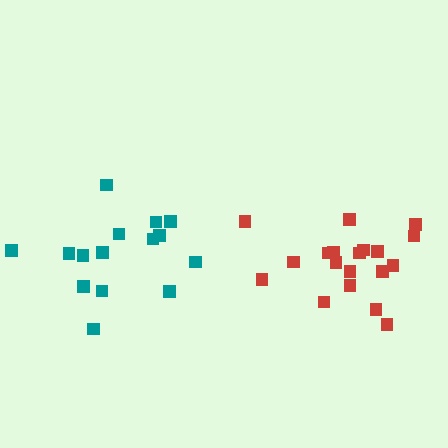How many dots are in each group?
Group 1: 15 dots, Group 2: 19 dots (34 total).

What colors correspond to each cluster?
The clusters are colored: teal, red.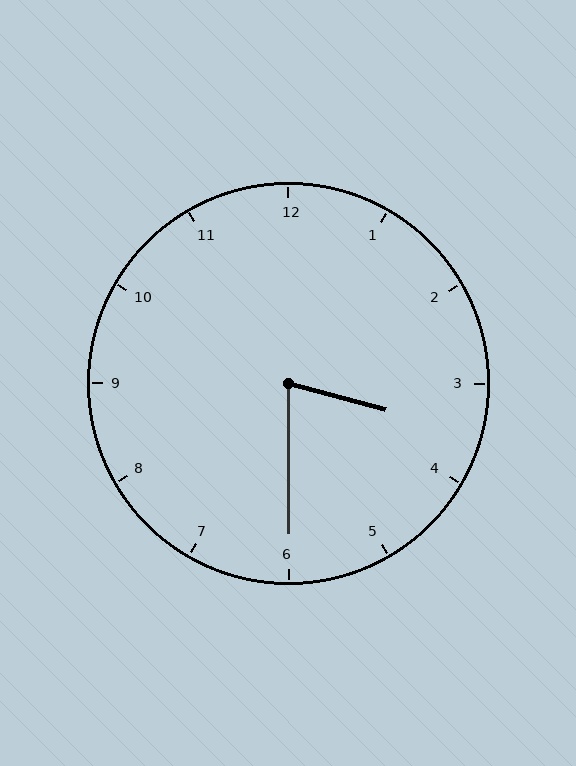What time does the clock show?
3:30.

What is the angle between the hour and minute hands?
Approximately 75 degrees.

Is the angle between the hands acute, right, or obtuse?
It is acute.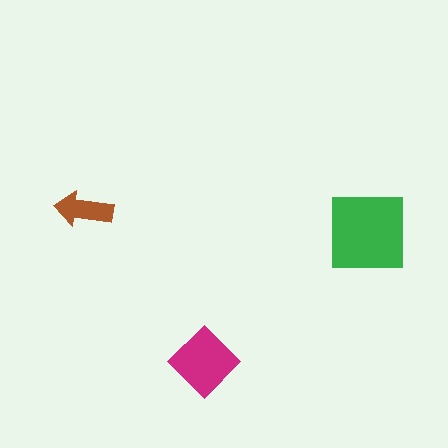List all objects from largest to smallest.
The green square, the magenta diamond, the brown arrow.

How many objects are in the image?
There are 3 objects in the image.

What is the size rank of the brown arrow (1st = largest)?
3rd.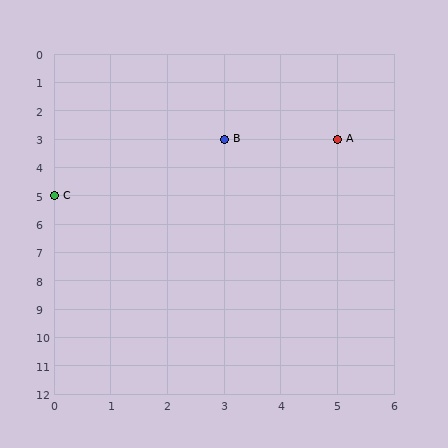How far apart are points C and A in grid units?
Points C and A are 5 columns and 2 rows apart (about 5.4 grid units diagonally).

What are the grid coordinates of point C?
Point C is at grid coordinates (0, 5).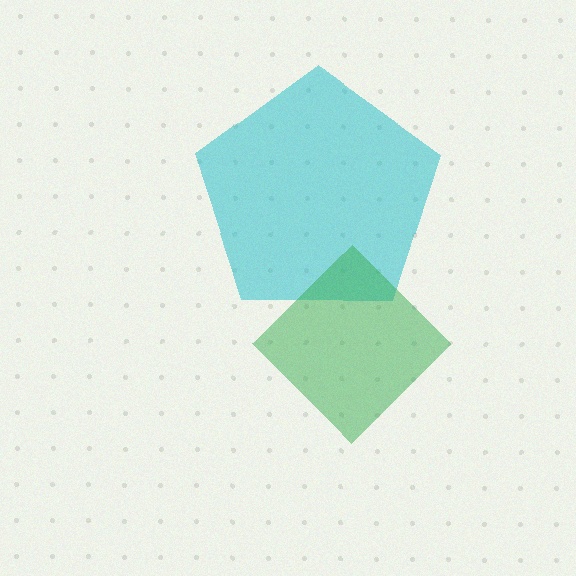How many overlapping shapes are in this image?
There are 2 overlapping shapes in the image.